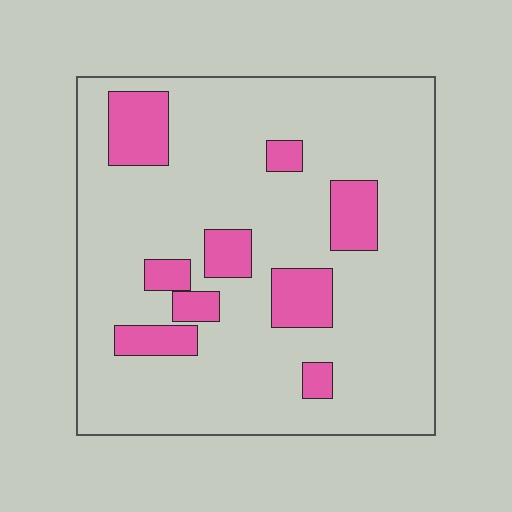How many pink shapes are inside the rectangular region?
9.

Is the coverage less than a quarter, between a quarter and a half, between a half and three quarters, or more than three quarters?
Less than a quarter.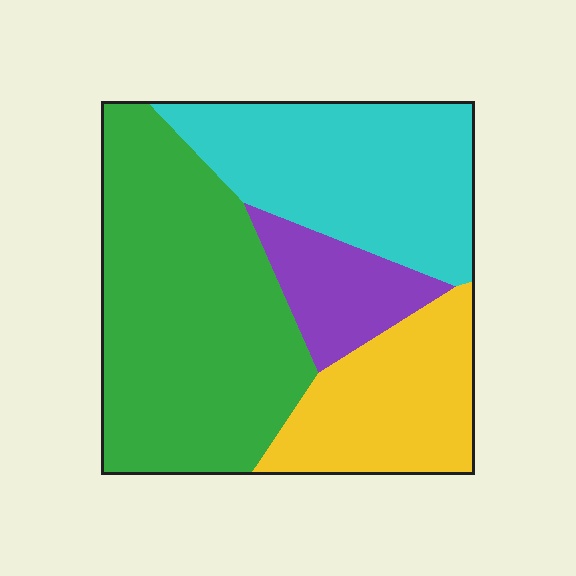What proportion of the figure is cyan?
Cyan takes up about one quarter (1/4) of the figure.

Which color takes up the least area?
Purple, at roughly 10%.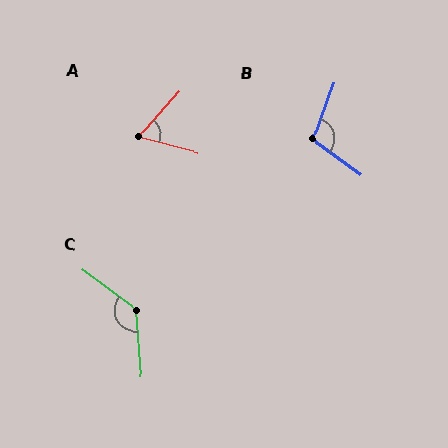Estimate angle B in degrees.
Approximately 106 degrees.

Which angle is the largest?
C, at approximately 131 degrees.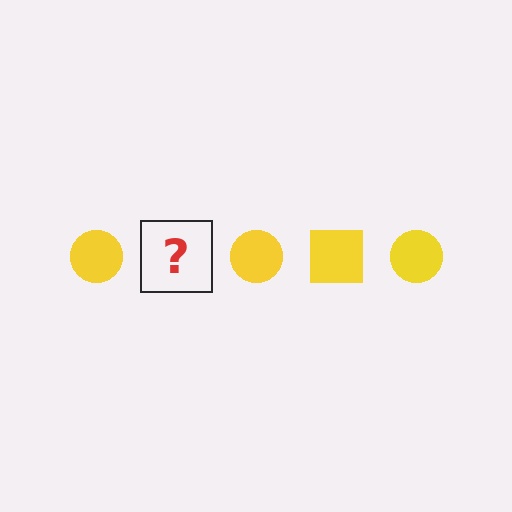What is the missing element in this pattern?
The missing element is a yellow square.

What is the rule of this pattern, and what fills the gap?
The rule is that the pattern cycles through circle, square shapes in yellow. The gap should be filled with a yellow square.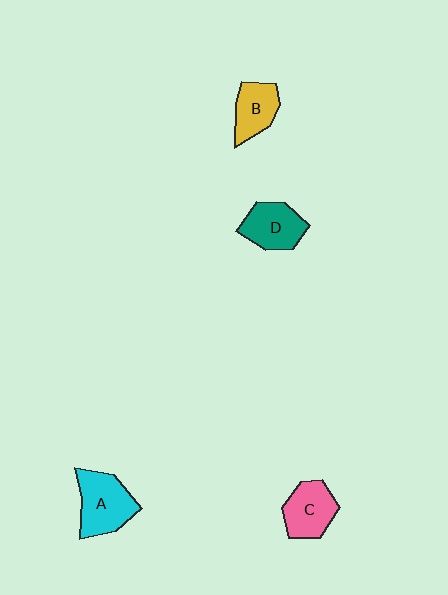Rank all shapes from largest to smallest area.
From largest to smallest: A (cyan), D (teal), C (pink), B (yellow).